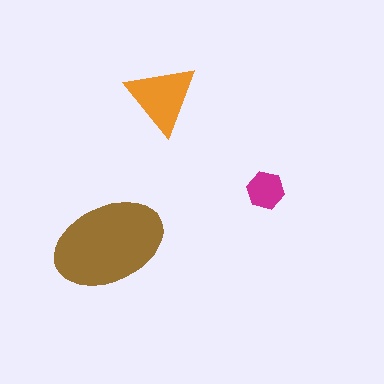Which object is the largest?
The brown ellipse.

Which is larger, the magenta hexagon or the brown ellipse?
The brown ellipse.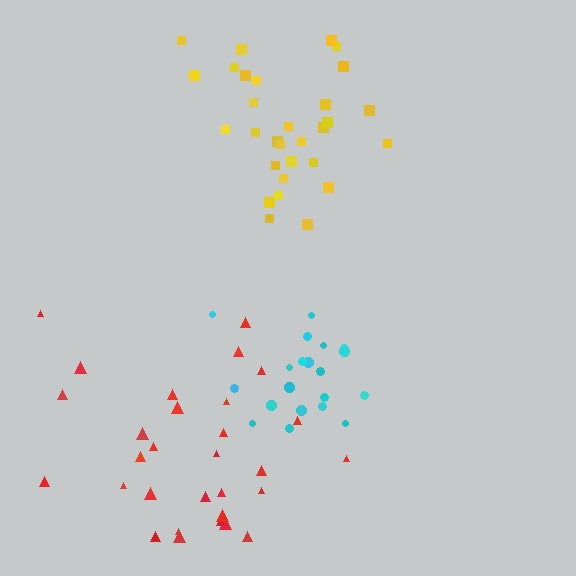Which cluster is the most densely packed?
Cyan.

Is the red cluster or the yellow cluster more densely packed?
Yellow.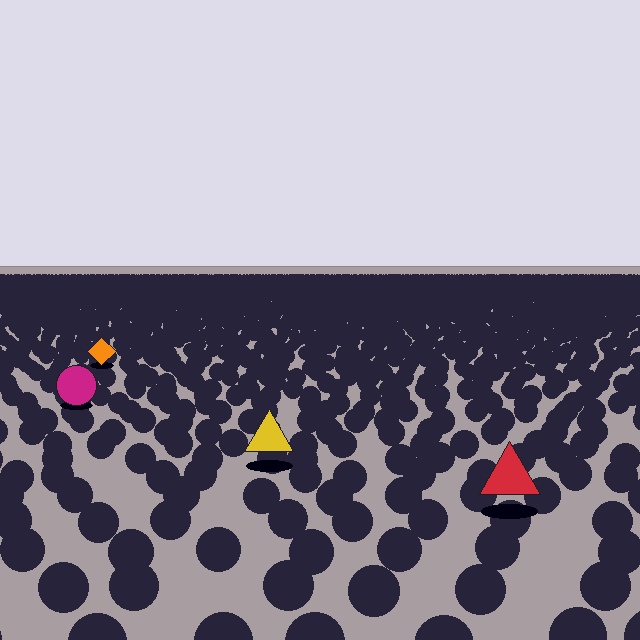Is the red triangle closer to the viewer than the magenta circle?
Yes. The red triangle is closer — you can tell from the texture gradient: the ground texture is coarser near it.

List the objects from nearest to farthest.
From nearest to farthest: the red triangle, the yellow triangle, the magenta circle, the orange diamond.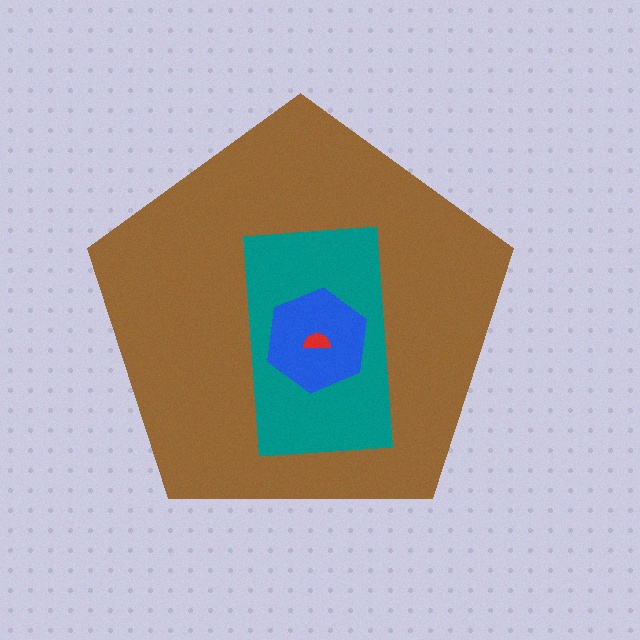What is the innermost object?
The red semicircle.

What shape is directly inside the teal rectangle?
The blue hexagon.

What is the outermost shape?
The brown pentagon.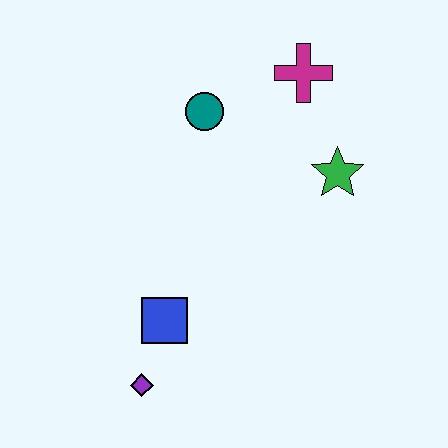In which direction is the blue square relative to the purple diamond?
The blue square is above the purple diamond.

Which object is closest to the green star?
The magenta cross is closest to the green star.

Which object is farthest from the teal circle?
The purple diamond is farthest from the teal circle.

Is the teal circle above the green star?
Yes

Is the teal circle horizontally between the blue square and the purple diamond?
No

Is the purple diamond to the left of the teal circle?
Yes